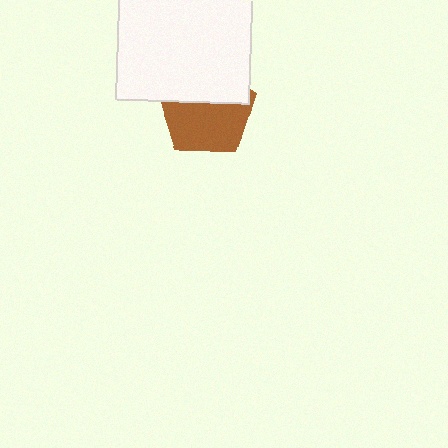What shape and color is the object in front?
The object in front is a white square.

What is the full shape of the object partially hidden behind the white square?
The partially hidden object is a brown pentagon.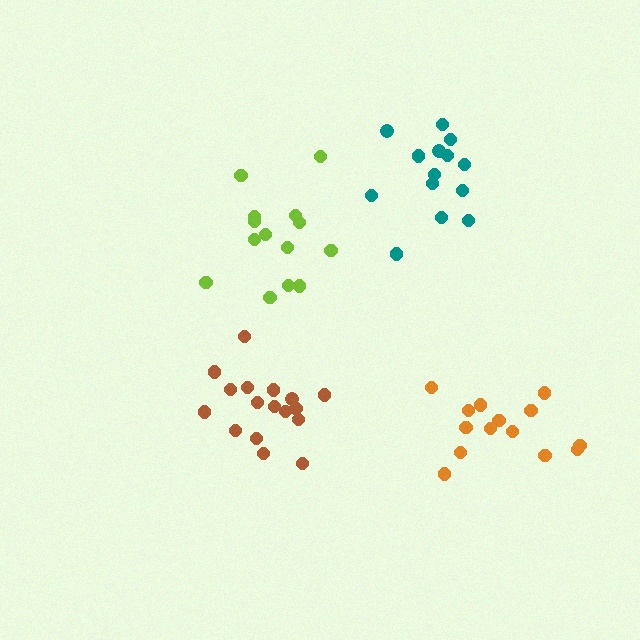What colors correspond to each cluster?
The clusters are colored: teal, orange, lime, brown.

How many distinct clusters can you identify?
There are 4 distinct clusters.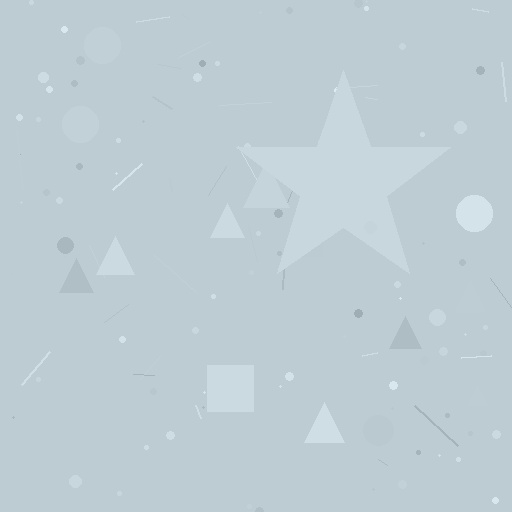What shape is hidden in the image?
A star is hidden in the image.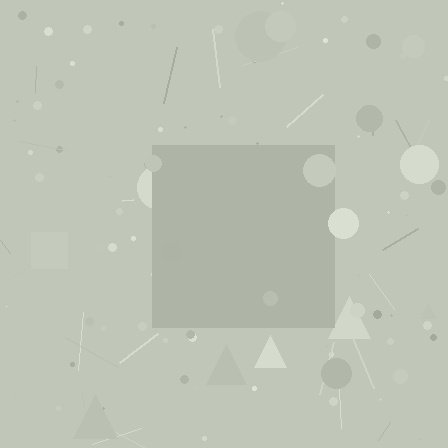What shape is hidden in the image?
A square is hidden in the image.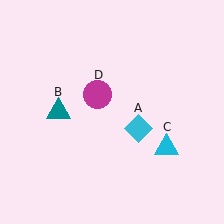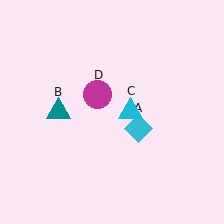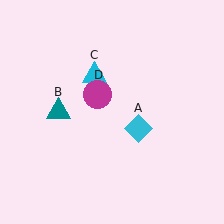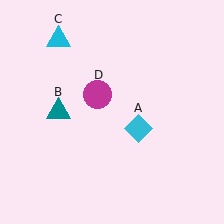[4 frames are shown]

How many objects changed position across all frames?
1 object changed position: cyan triangle (object C).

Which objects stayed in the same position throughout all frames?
Cyan diamond (object A) and teal triangle (object B) and magenta circle (object D) remained stationary.